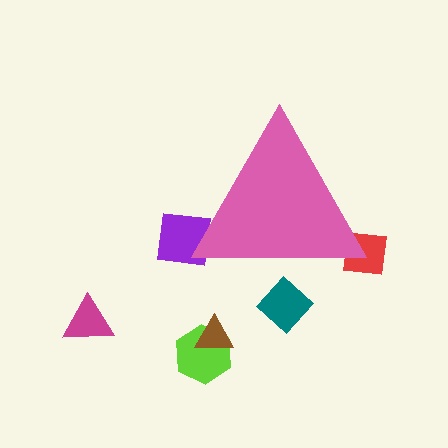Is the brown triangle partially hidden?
No, the brown triangle is fully visible.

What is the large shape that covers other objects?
A pink triangle.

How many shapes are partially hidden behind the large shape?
3 shapes are partially hidden.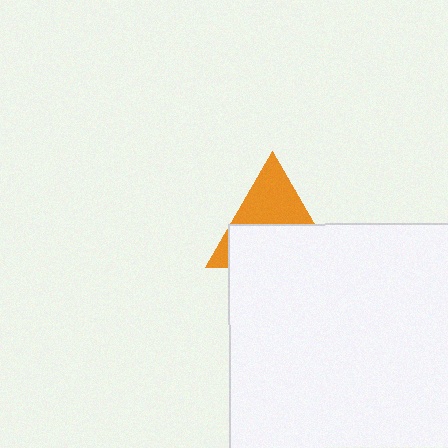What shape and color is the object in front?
The object in front is a white square.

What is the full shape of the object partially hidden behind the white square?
The partially hidden object is an orange triangle.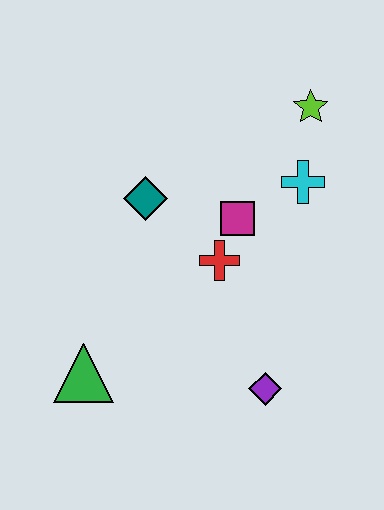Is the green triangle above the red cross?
No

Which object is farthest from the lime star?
The green triangle is farthest from the lime star.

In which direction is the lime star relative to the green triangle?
The lime star is above the green triangle.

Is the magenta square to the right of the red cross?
Yes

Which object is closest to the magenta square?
The red cross is closest to the magenta square.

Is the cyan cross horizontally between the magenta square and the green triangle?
No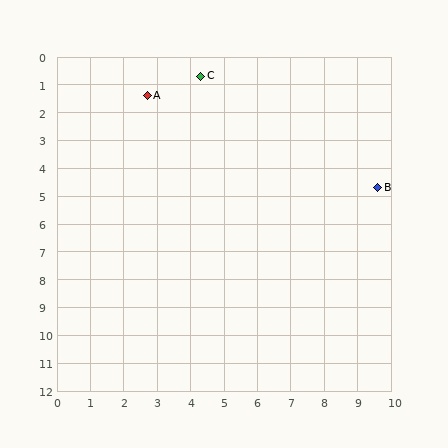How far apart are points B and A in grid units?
Points B and A are about 7.6 grid units apart.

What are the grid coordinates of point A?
Point A is at approximately (2.7, 1.4).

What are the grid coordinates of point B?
Point B is at approximately (9.6, 4.7).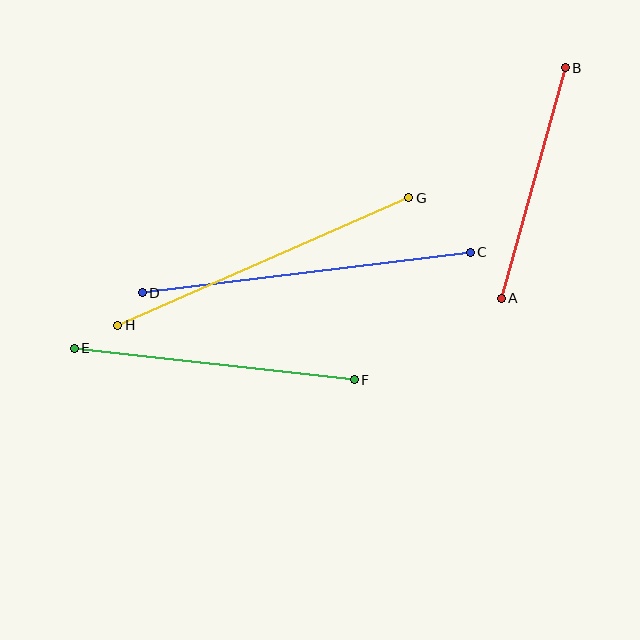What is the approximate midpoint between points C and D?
The midpoint is at approximately (306, 273) pixels.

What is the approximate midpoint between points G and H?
The midpoint is at approximately (263, 262) pixels.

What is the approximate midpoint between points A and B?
The midpoint is at approximately (533, 183) pixels.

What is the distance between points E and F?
The distance is approximately 282 pixels.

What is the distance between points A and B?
The distance is approximately 239 pixels.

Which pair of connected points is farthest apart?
Points C and D are farthest apart.